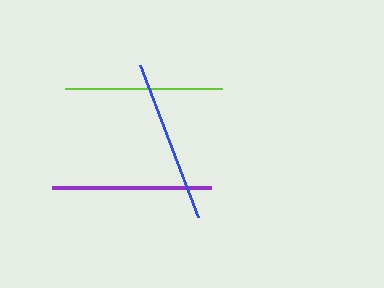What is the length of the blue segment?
The blue segment is approximately 163 pixels long.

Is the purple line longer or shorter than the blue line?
The blue line is longer than the purple line.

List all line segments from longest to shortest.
From longest to shortest: blue, purple, lime.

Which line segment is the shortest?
The lime line is the shortest at approximately 157 pixels.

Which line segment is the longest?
The blue line is the longest at approximately 163 pixels.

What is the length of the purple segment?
The purple segment is approximately 159 pixels long.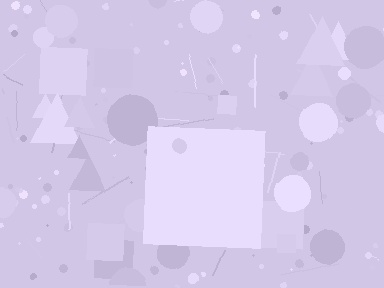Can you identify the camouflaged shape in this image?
The camouflaged shape is a square.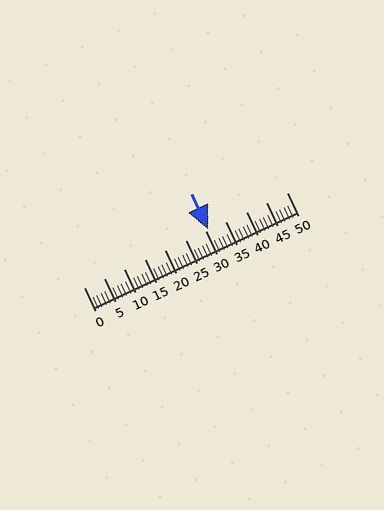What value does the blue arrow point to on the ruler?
The blue arrow points to approximately 31.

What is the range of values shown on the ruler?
The ruler shows values from 0 to 50.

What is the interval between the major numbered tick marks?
The major tick marks are spaced 5 units apart.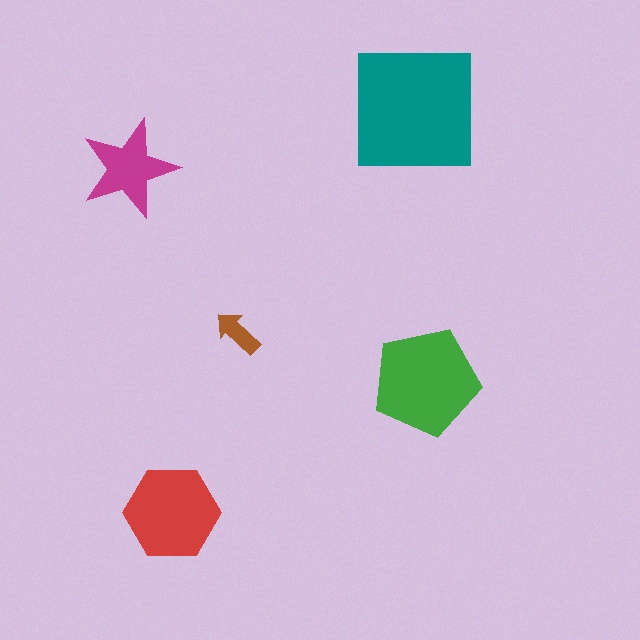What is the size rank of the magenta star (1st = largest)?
4th.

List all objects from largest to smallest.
The teal square, the green pentagon, the red hexagon, the magenta star, the brown arrow.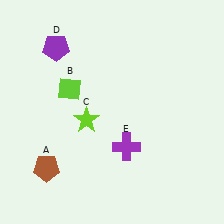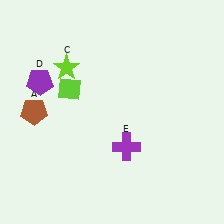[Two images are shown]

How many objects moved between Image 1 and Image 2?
3 objects moved between the two images.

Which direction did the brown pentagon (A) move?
The brown pentagon (A) moved up.